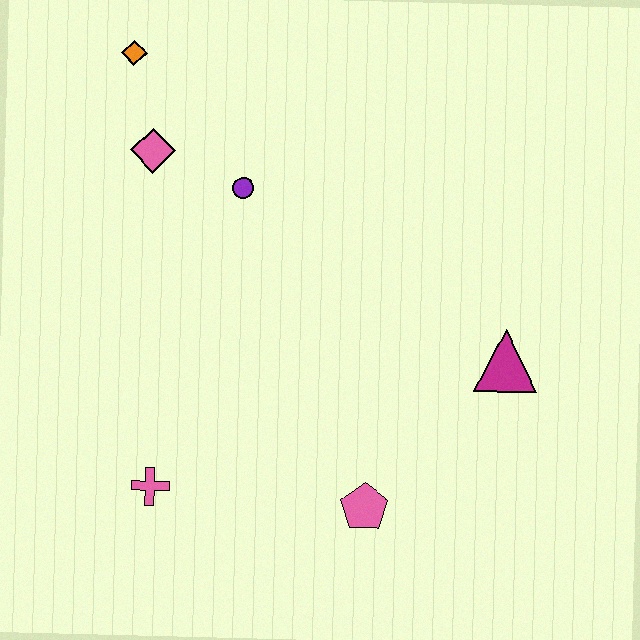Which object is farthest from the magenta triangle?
The orange diamond is farthest from the magenta triangle.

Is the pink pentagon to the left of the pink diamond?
No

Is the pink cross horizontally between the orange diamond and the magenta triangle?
Yes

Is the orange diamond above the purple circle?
Yes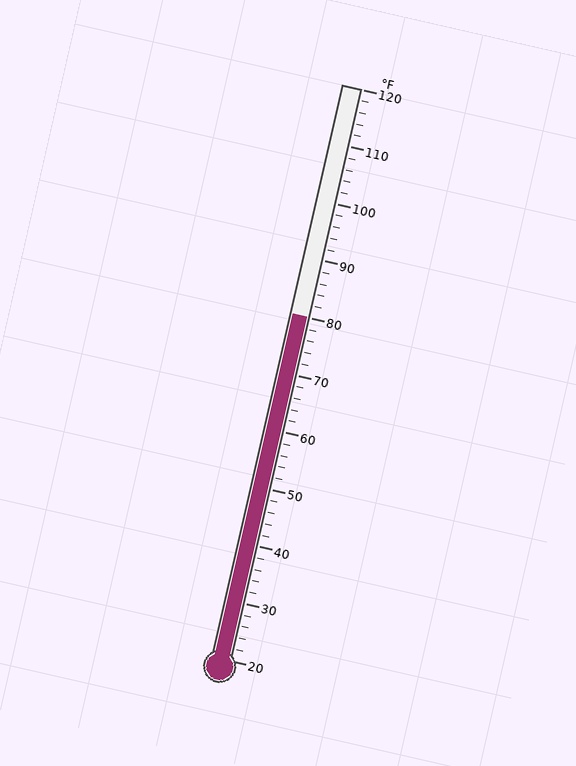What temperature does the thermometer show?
The thermometer shows approximately 80°F.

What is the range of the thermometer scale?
The thermometer scale ranges from 20°F to 120°F.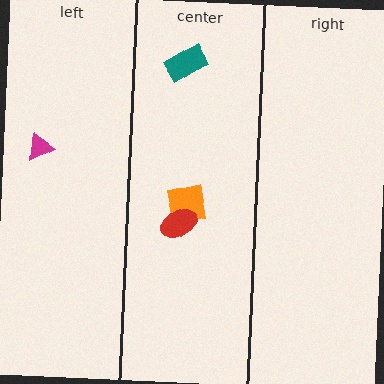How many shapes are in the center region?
3.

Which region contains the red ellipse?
The center region.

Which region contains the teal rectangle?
The center region.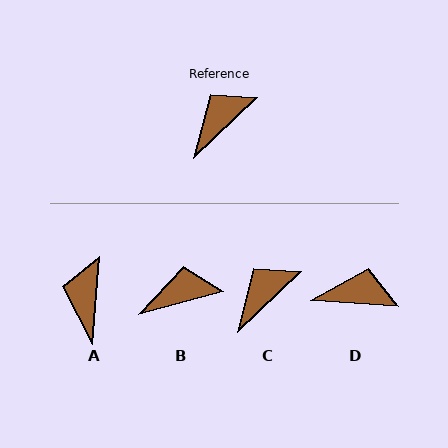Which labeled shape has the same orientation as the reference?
C.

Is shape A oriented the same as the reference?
No, it is off by about 41 degrees.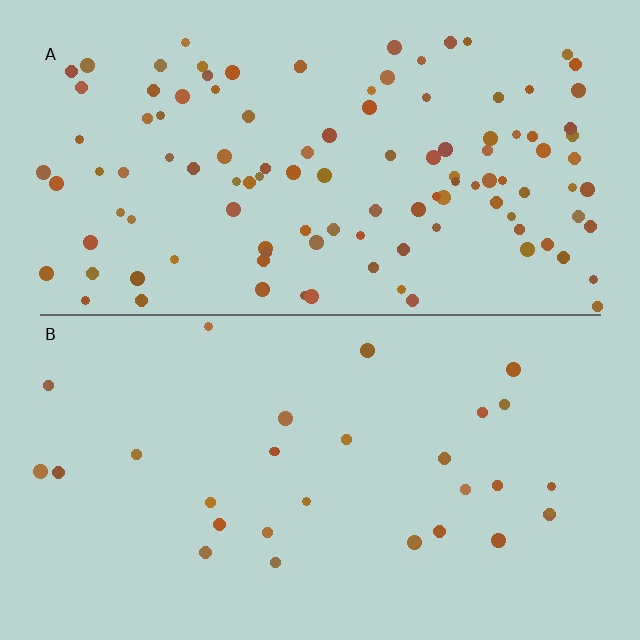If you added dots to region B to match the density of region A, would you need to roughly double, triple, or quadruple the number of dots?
Approximately quadruple.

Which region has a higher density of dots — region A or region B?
A (the top).